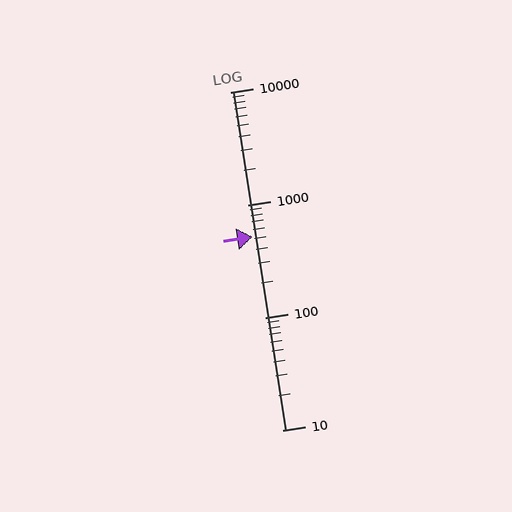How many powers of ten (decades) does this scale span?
The scale spans 3 decades, from 10 to 10000.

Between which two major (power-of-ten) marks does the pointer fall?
The pointer is between 100 and 1000.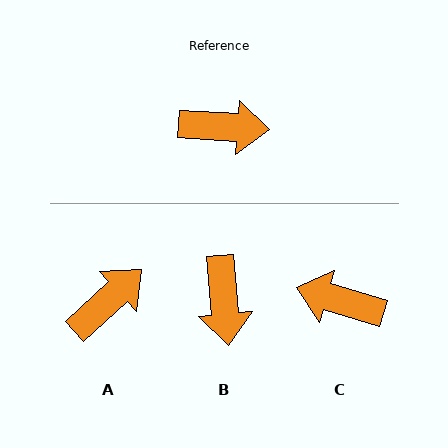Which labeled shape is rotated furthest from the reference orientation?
C, about 167 degrees away.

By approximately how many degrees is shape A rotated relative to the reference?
Approximately 46 degrees counter-clockwise.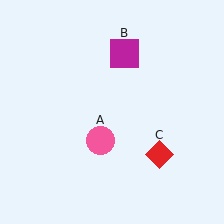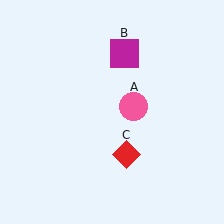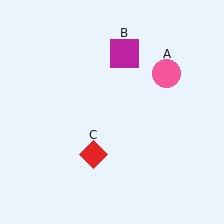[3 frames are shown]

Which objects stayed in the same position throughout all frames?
Magenta square (object B) remained stationary.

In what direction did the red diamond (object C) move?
The red diamond (object C) moved left.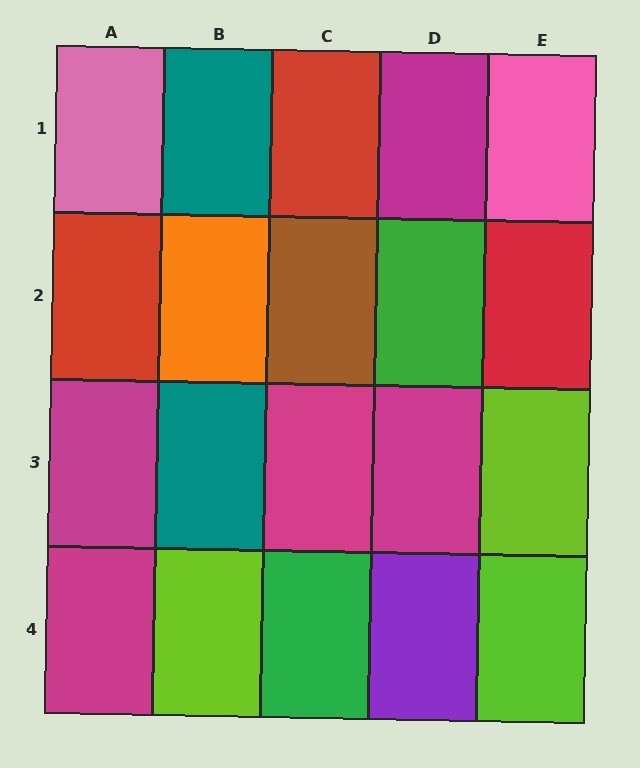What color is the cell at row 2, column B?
Orange.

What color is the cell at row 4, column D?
Purple.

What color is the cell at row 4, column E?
Lime.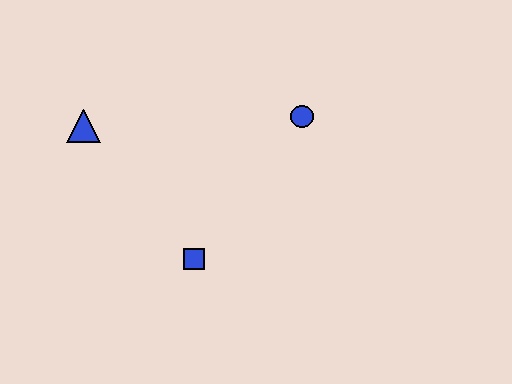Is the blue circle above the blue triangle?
Yes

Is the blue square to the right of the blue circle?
No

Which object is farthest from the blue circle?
The blue triangle is farthest from the blue circle.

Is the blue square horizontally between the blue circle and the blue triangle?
Yes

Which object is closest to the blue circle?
The blue square is closest to the blue circle.